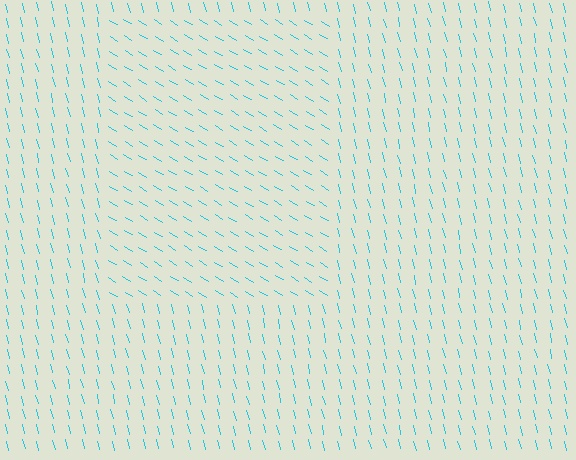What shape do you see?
I see a rectangle.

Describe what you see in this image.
The image is filled with small cyan line segments. A rectangle region in the image has lines oriented differently from the surrounding lines, creating a visible texture boundary.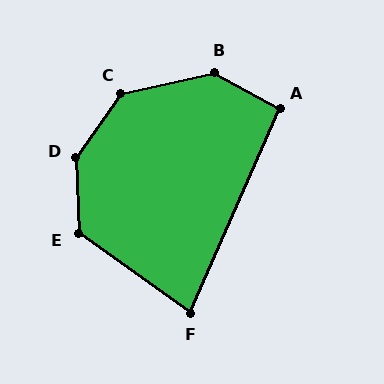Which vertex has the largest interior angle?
D, at approximately 143 degrees.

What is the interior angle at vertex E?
Approximately 127 degrees (obtuse).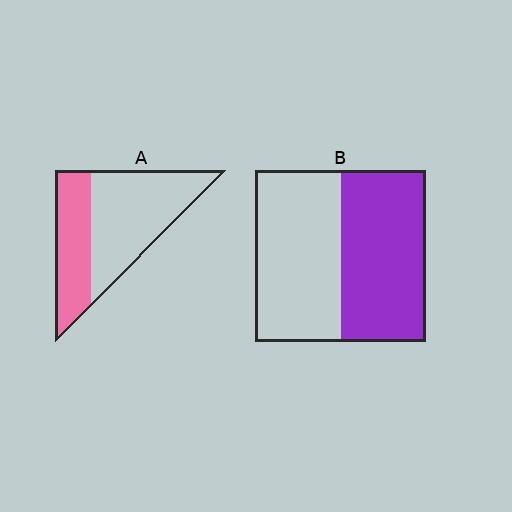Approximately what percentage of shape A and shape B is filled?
A is approximately 40% and B is approximately 50%.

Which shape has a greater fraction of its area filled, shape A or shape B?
Shape B.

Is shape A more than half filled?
No.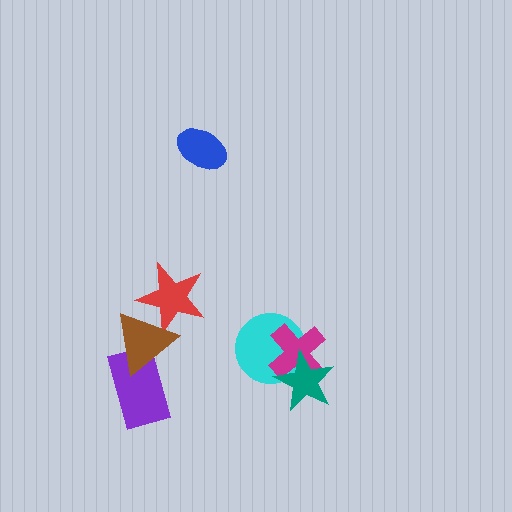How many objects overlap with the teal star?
2 objects overlap with the teal star.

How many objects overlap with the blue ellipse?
0 objects overlap with the blue ellipse.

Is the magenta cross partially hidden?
Yes, it is partially covered by another shape.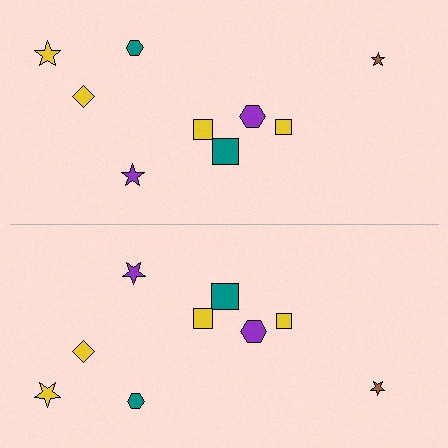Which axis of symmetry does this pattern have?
The pattern has a horizontal axis of symmetry running through the center of the image.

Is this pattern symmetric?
Yes, this pattern has bilateral (reflection) symmetry.